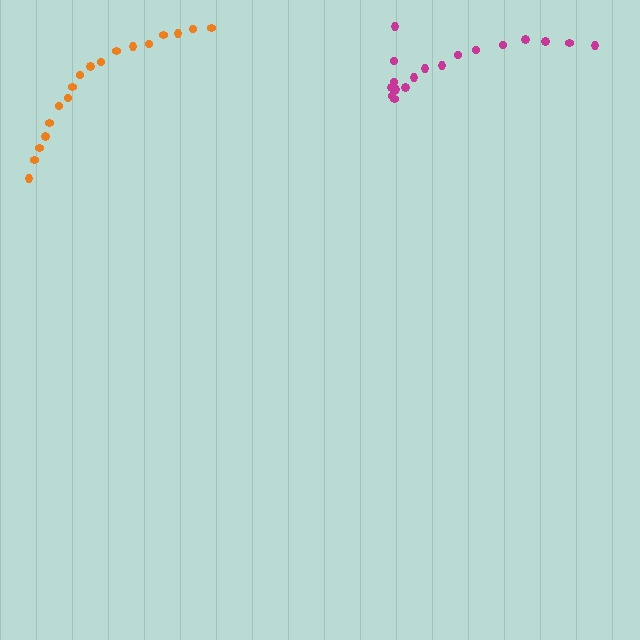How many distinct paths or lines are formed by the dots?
There are 2 distinct paths.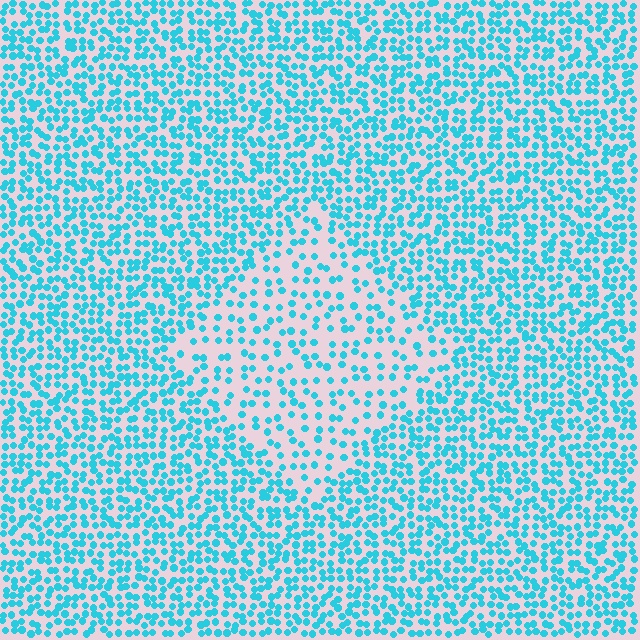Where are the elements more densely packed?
The elements are more densely packed outside the diamond boundary.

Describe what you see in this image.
The image contains small cyan elements arranged at two different densities. A diamond-shaped region is visible where the elements are less densely packed than the surrounding area.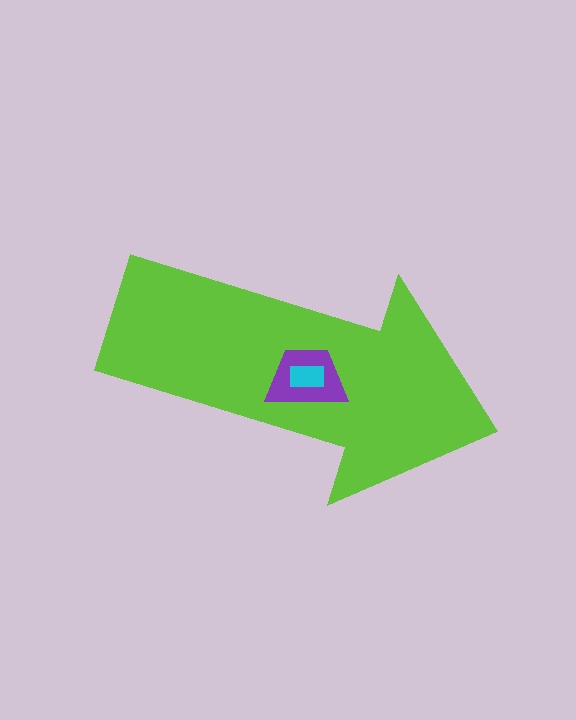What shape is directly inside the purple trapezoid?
The cyan rectangle.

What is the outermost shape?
The lime arrow.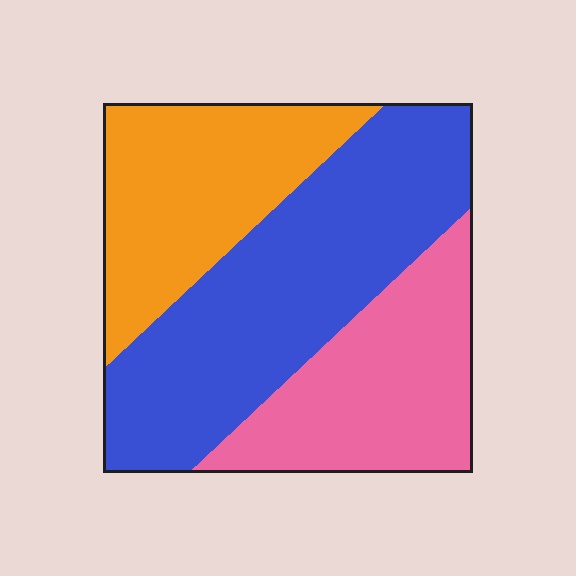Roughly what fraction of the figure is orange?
Orange covers around 30% of the figure.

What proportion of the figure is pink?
Pink covers 28% of the figure.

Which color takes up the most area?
Blue, at roughly 45%.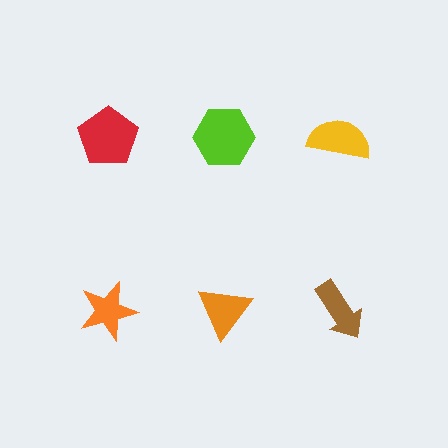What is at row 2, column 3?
A brown arrow.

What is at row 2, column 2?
An orange triangle.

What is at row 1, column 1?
A red pentagon.